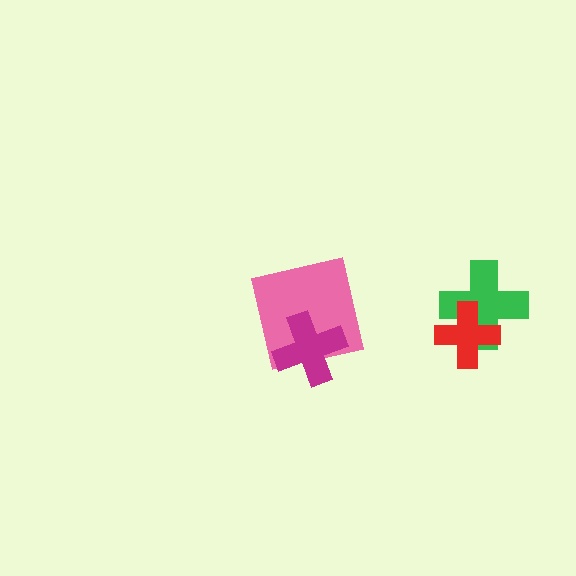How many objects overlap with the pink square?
1 object overlaps with the pink square.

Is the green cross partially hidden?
Yes, it is partially covered by another shape.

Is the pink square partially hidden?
Yes, it is partially covered by another shape.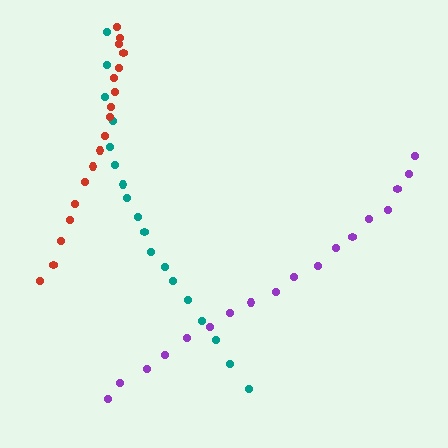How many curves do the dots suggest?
There are 3 distinct paths.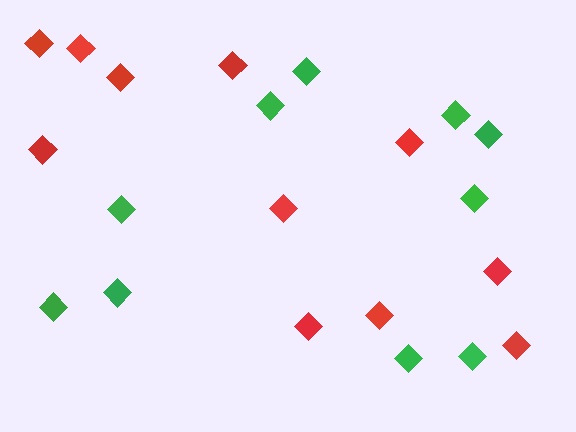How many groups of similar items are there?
There are 2 groups: one group of red diamonds (11) and one group of green diamonds (10).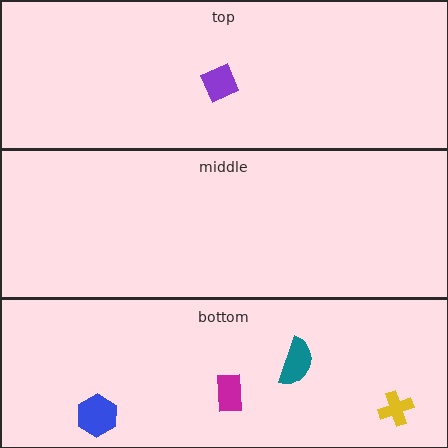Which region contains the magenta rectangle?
The bottom region.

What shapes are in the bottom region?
The yellow cross, the teal semicircle, the blue hexagon, the magenta rectangle.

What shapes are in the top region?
The purple diamond.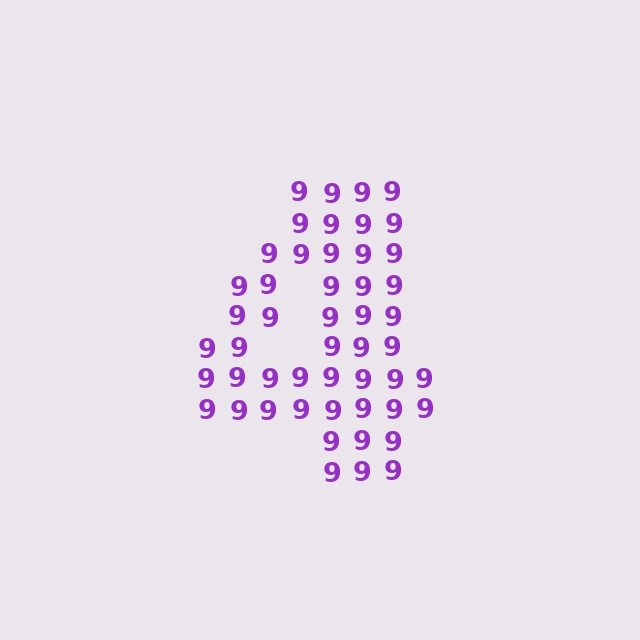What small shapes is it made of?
It is made of small digit 9's.